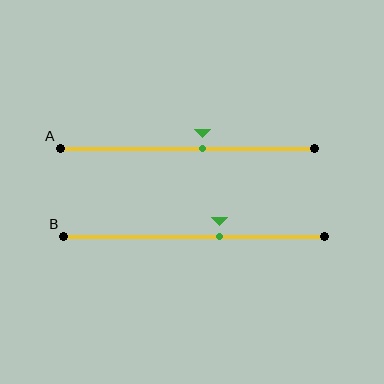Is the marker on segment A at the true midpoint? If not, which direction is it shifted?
No, the marker on segment A is shifted to the right by about 6% of the segment length.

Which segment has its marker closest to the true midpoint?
Segment A has its marker closest to the true midpoint.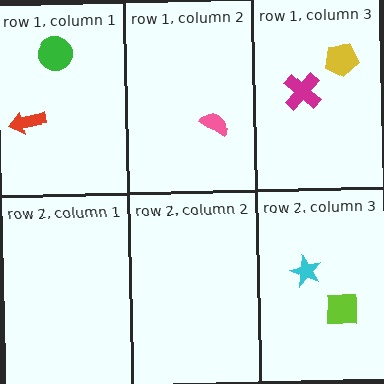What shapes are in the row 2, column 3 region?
The cyan star, the lime square.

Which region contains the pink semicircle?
The row 1, column 2 region.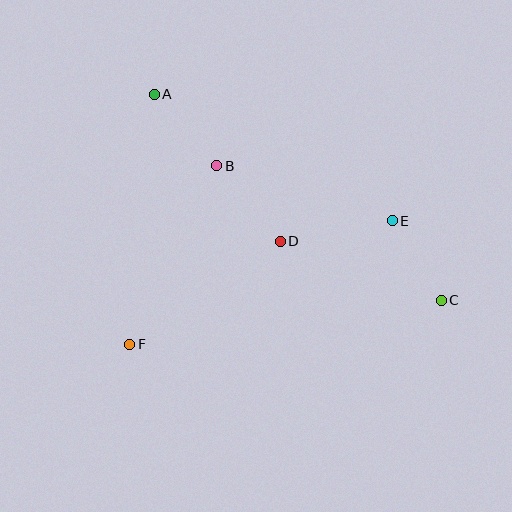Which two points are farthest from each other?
Points A and C are farthest from each other.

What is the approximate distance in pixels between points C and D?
The distance between C and D is approximately 171 pixels.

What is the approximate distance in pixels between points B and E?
The distance between B and E is approximately 184 pixels.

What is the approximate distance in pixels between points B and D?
The distance between B and D is approximately 98 pixels.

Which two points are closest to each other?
Points C and E are closest to each other.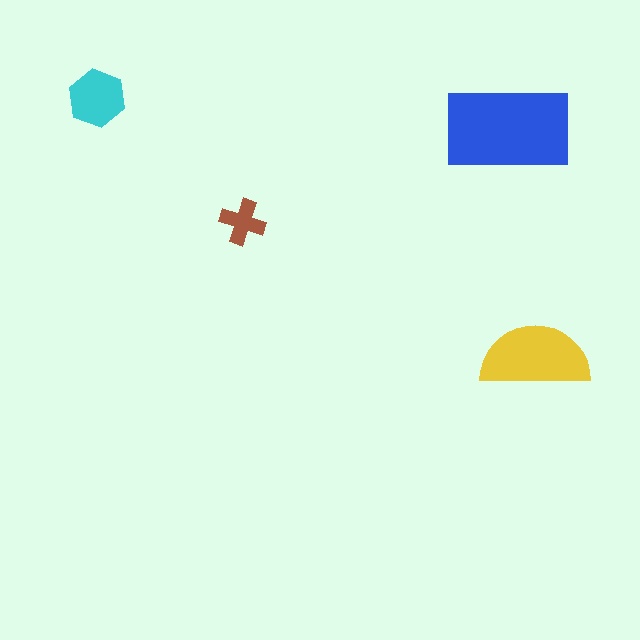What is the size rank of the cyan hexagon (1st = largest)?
3rd.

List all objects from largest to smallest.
The blue rectangle, the yellow semicircle, the cyan hexagon, the brown cross.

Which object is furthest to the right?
The yellow semicircle is rightmost.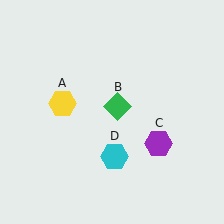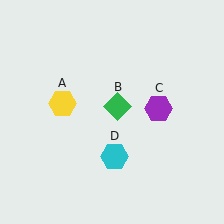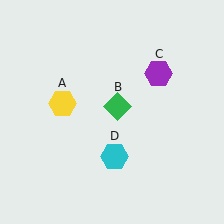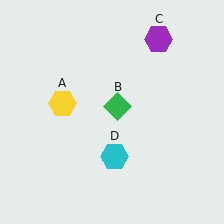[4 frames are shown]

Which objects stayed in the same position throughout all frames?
Yellow hexagon (object A) and green diamond (object B) and cyan hexagon (object D) remained stationary.